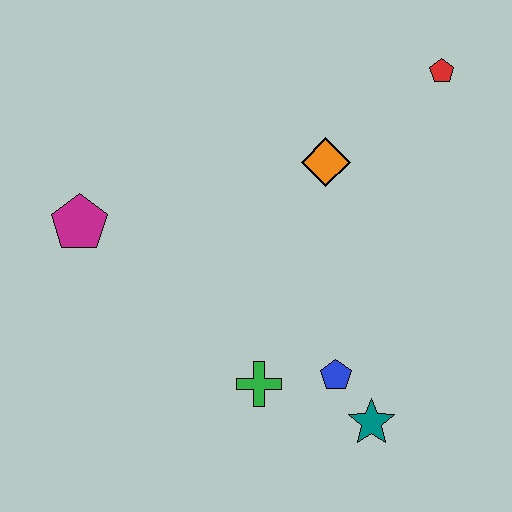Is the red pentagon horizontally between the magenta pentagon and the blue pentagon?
No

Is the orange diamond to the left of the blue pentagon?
Yes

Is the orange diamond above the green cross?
Yes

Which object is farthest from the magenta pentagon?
The red pentagon is farthest from the magenta pentagon.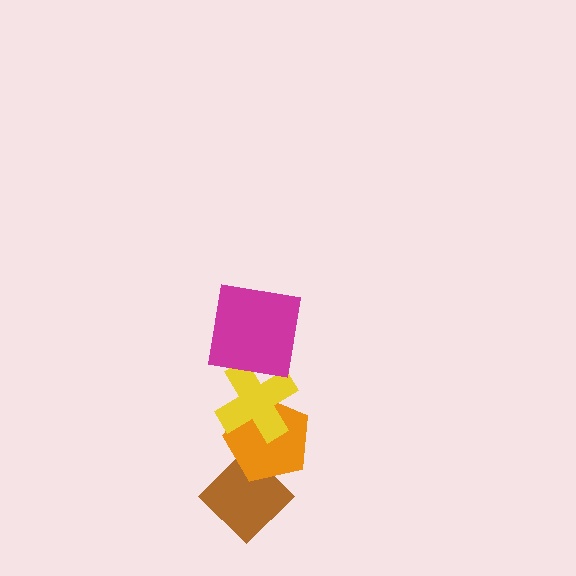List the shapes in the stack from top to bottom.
From top to bottom: the magenta square, the yellow cross, the orange pentagon, the brown diamond.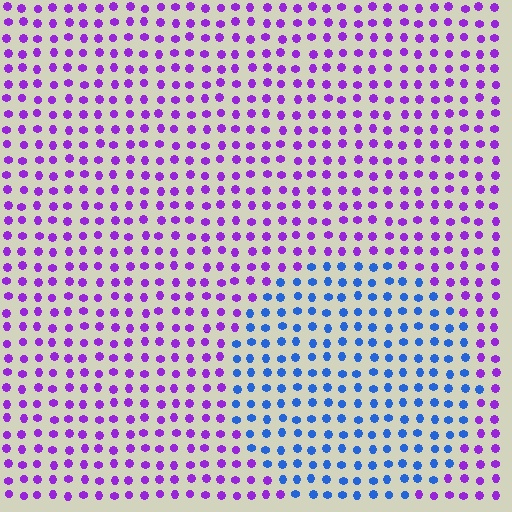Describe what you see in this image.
The image is filled with small purple elements in a uniform arrangement. A circle-shaped region is visible where the elements are tinted to a slightly different hue, forming a subtle color boundary.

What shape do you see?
I see a circle.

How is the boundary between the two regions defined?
The boundary is defined purely by a slight shift in hue (about 60 degrees). Spacing, size, and orientation are identical on both sides.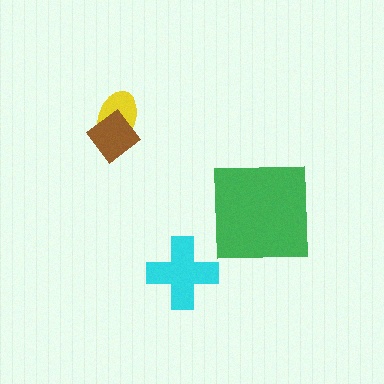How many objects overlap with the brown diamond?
1 object overlaps with the brown diamond.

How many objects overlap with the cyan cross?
0 objects overlap with the cyan cross.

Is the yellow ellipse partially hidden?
Yes, it is partially covered by another shape.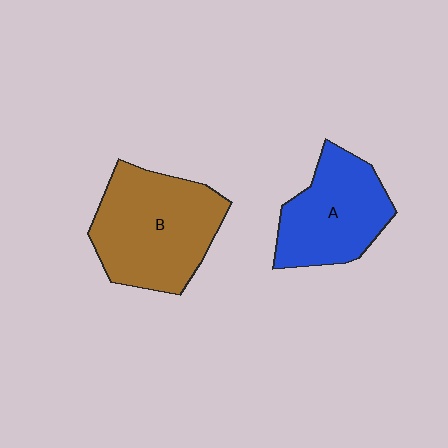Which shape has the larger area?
Shape B (brown).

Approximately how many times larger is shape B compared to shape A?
Approximately 1.3 times.